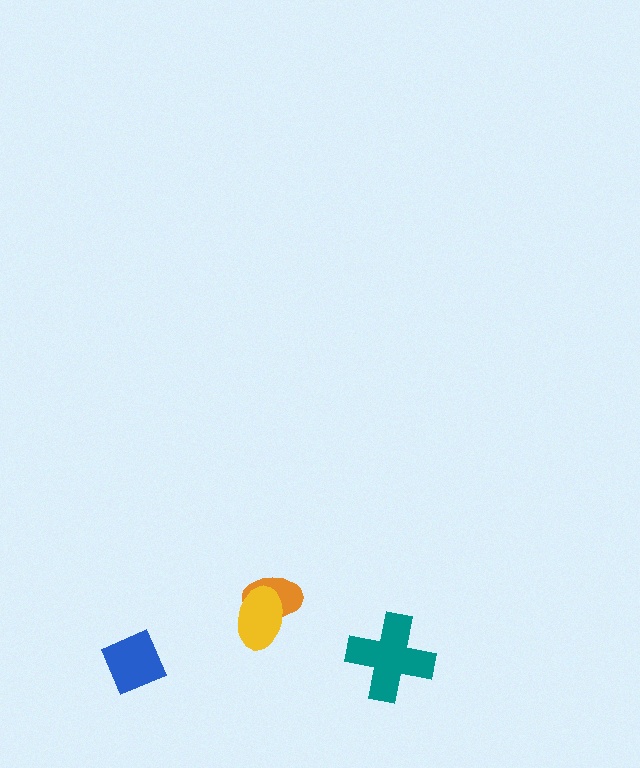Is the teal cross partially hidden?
No, no other shape covers it.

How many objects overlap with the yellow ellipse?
1 object overlaps with the yellow ellipse.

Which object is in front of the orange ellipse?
The yellow ellipse is in front of the orange ellipse.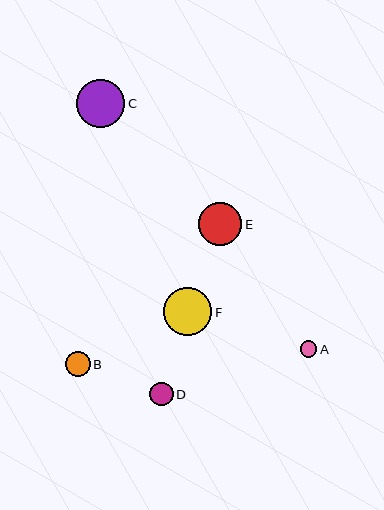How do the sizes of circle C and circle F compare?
Circle C and circle F are approximately the same size.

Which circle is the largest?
Circle C is the largest with a size of approximately 49 pixels.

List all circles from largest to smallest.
From largest to smallest: C, F, E, B, D, A.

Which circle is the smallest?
Circle A is the smallest with a size of approximately 17 pixels.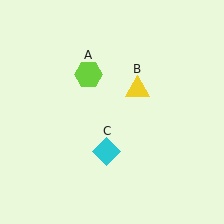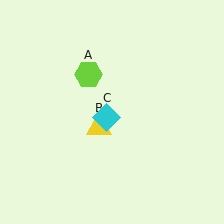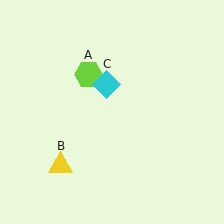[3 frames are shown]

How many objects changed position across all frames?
2 objects changed position: yellow triangle (object B), cyan diamond (object C).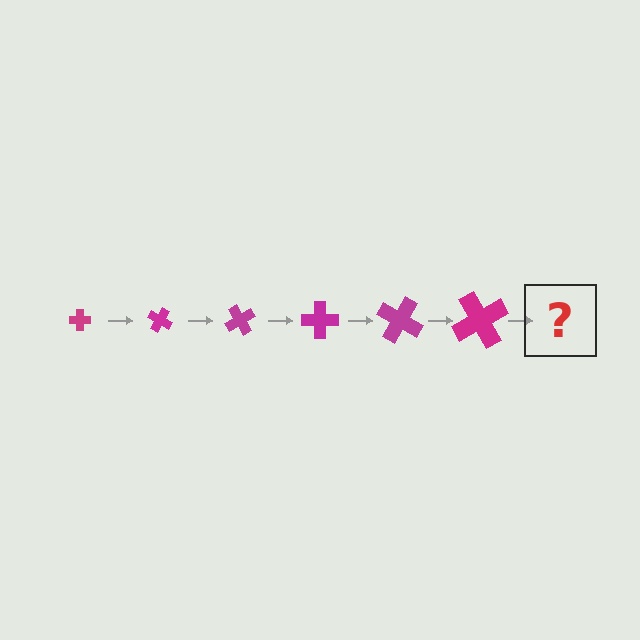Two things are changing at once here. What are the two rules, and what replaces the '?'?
The two rules are that the cross grows larger each step and it rotates 30 degrees each step. The '?' should be a cross, larger than the previous one and rotated 180 degrees from the start.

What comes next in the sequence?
The next element should be a cross, larger than the previous one and rotated 180 degrees from the start.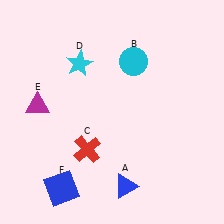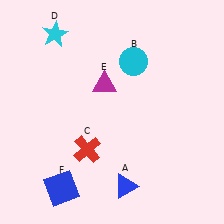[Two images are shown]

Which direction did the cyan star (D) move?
The cyan star (D) moved up.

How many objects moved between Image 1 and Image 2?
2 objects moved between the two images.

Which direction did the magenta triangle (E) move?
The magenta triangle (E) moved right.